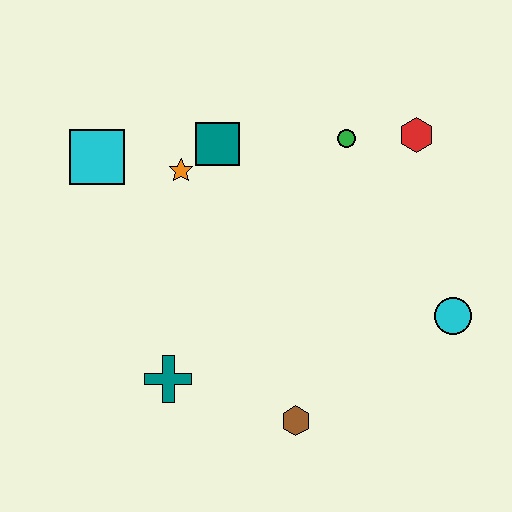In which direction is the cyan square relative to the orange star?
The cyan square is to the left of the orange star.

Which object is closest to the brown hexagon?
The teal cross is closest to the brown hexagon.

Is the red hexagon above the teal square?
Yes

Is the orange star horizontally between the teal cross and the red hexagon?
Yes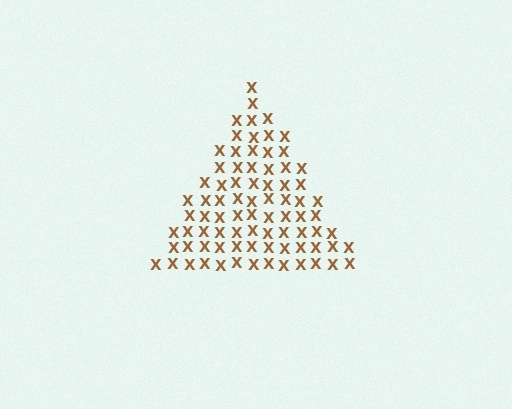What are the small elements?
The small elements are letter X's.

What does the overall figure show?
The overall figure shows a triangle.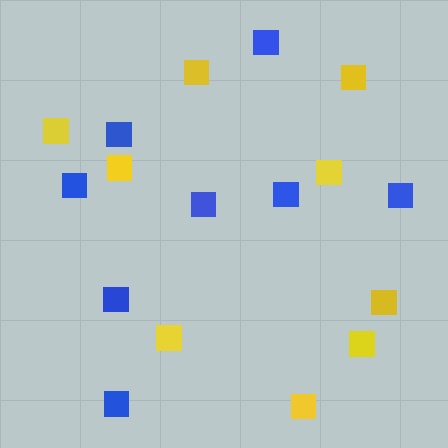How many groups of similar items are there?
There are 2 groups: one group of yellow squares (9) and one group of blue squares (8).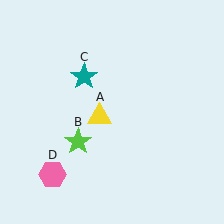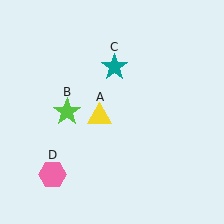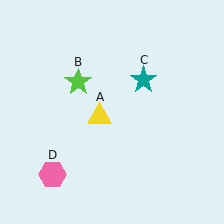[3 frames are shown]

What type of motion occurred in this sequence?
The lime star (object B), teal star (object C) rotated clockwise around the center of the scene.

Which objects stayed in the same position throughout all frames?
Yellow triangle (object A) and pink hexagon (object D) remained stationary.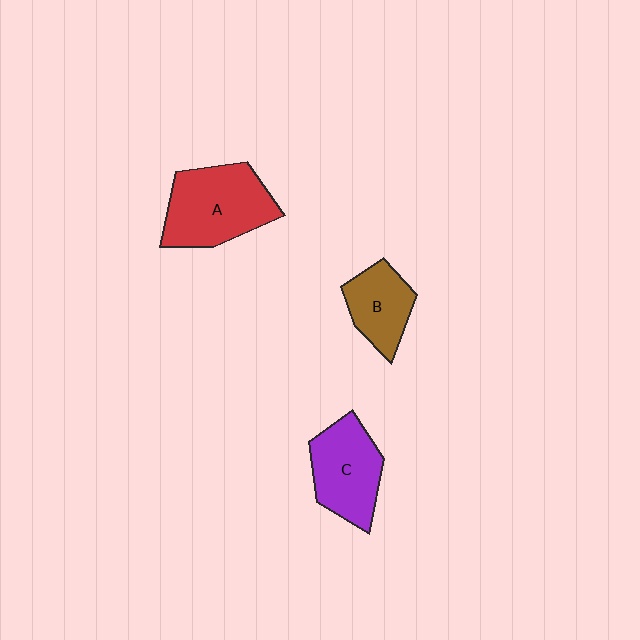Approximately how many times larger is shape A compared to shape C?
Approximately 1.2 times.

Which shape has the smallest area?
Shape B (brown).